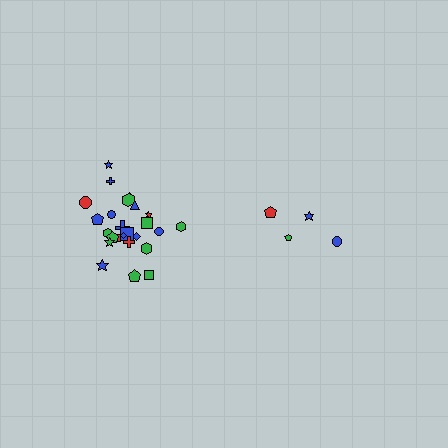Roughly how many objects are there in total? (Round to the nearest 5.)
Roughly 30 objects in total.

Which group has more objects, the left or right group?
The left group.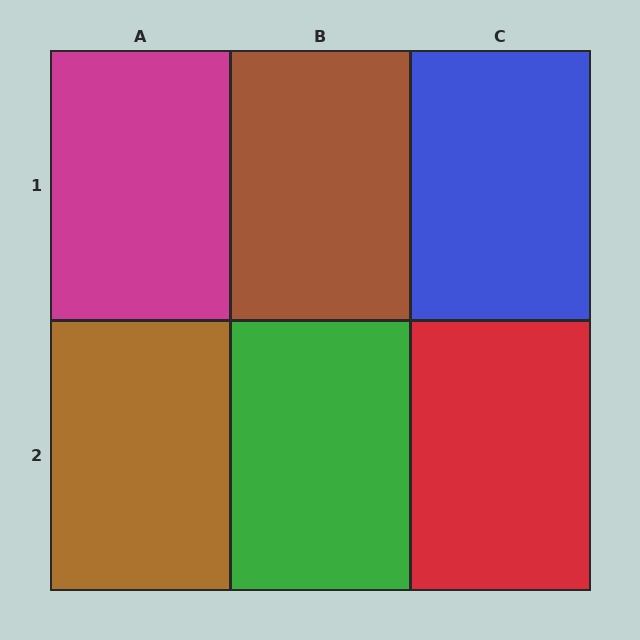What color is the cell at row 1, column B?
Brown.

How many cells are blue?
1 cell is blue.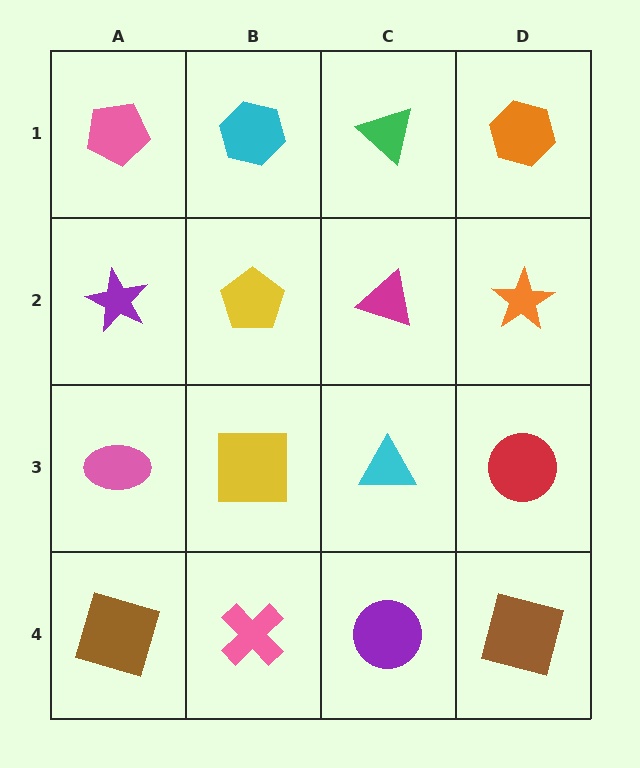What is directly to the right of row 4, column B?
A purple circle.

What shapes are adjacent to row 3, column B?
A yellow pentagon (row 2, column B), a pink cross (row 4, column B), a pink ellipse (row 3, column A), a cyan triangle (row 3, column C).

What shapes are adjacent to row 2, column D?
An orange hexagon (row 1, column D), a red circle (row 3, column D), a magenta triangle (row 2, column C).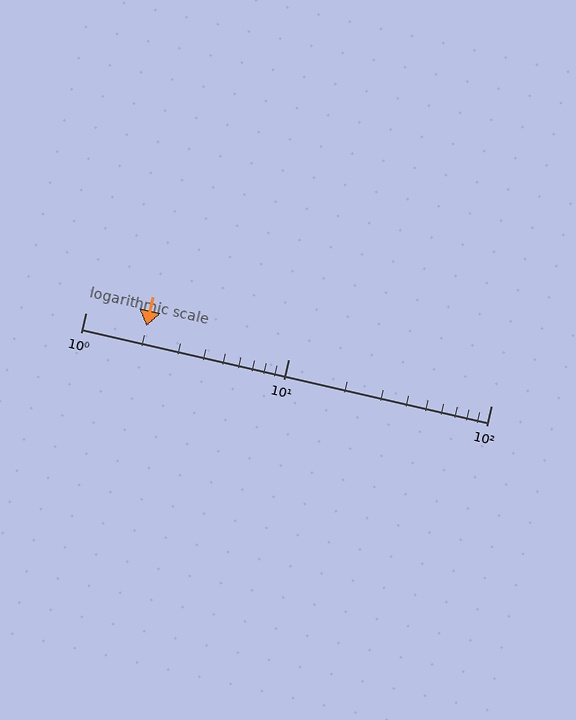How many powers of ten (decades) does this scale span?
The scale spans 2 decades, from 1 to 100.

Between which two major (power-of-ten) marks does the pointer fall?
The pointer is between 1 and 10.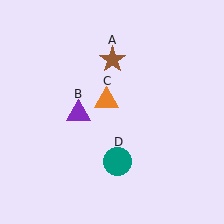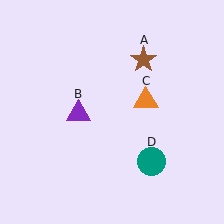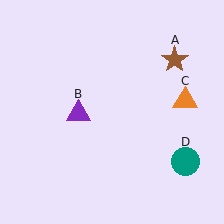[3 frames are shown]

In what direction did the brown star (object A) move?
The brown star (object A) moved right.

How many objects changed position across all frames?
3 objects changed position: brown star (object A), orange triangle (object C), teal circle (object D).